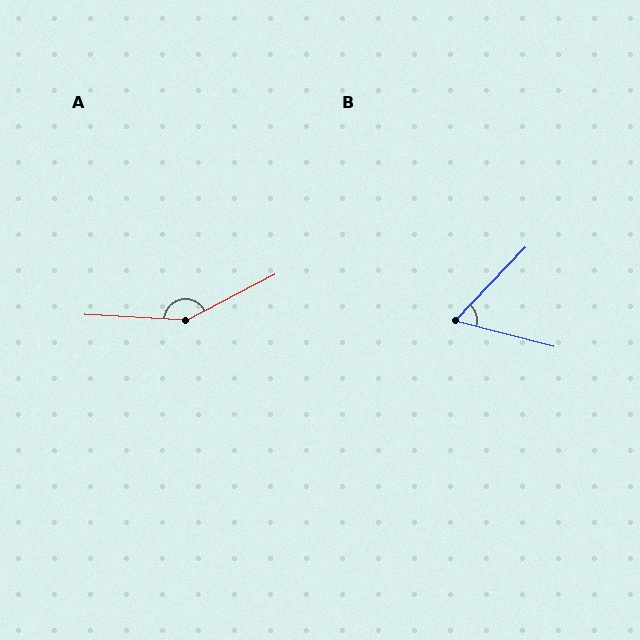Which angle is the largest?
A, at approximately 149 degrees.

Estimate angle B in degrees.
Approximately 61 degrees.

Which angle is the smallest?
B, at approximately 61 degrees.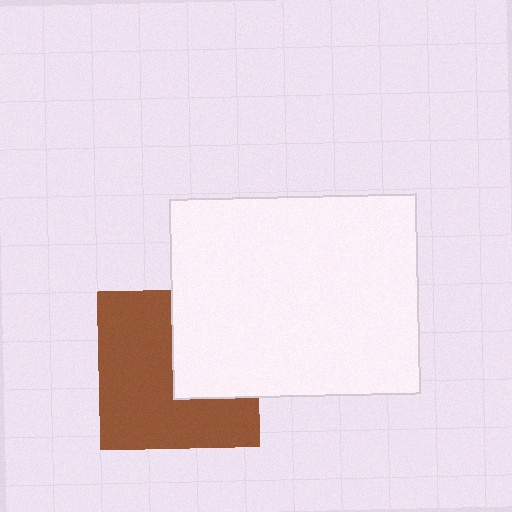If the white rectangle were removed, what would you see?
You would see the complete brown square.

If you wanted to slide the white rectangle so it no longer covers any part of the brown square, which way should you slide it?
Slide it right — that is the most direct way to separate the two shapes.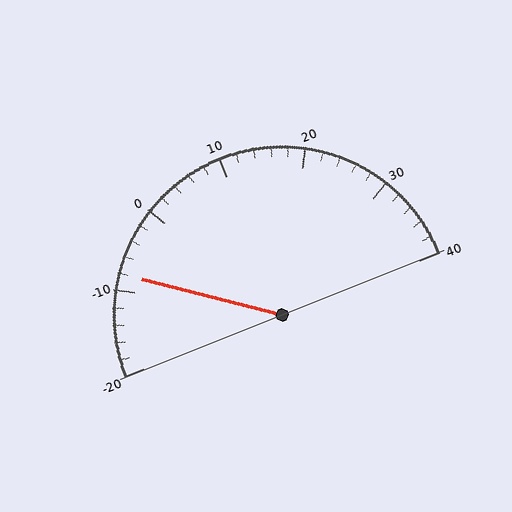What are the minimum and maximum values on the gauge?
The gauge ranges from -20 to 40.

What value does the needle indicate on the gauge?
The needle indicates approximately -8.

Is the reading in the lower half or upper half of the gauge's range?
The reading is in the lower half of the range (-20 to 40).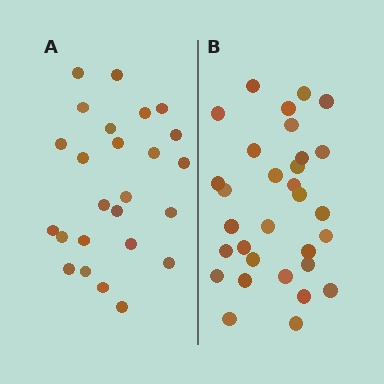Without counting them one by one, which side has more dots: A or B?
Region B (the right region) has more dots.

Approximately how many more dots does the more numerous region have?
Region B has about 6 more dots than region A.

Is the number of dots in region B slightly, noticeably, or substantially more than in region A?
Region B has only slightly more — the two regions are fairly close. The ratio is roughly 1.2 to 1.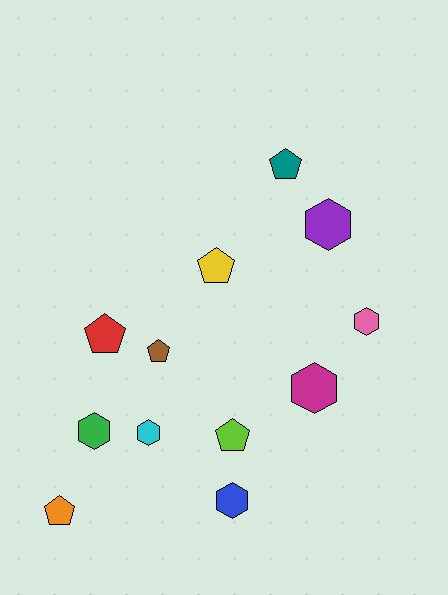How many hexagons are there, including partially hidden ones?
There are 6 hexagons.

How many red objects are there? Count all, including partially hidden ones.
There is 1 red object.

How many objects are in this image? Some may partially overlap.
There are 12 objects.